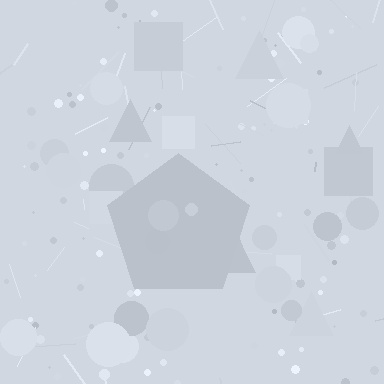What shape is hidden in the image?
A pentagon is hidden in the image.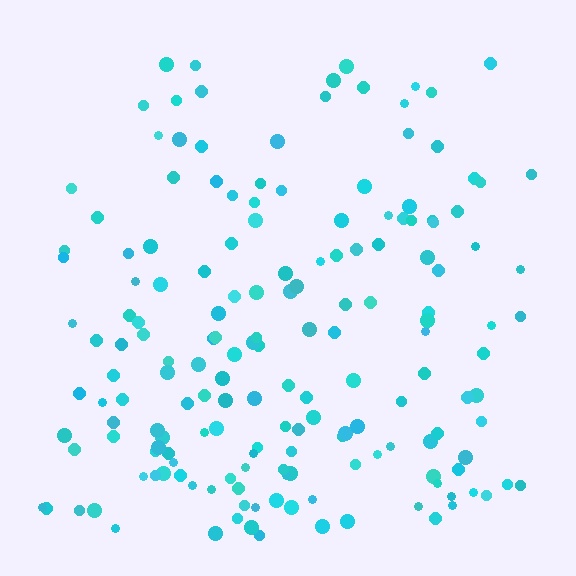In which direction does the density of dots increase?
From top to bottom, with the bottom side densest.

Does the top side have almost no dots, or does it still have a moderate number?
Still a moderate number, just noticeably fewer than the bottom.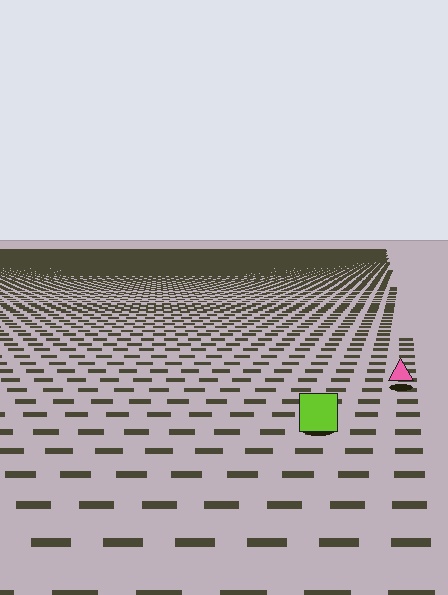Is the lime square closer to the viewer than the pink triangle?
Yes. The lime square is closer — you can tell from the texture gradient: the ground texture is coarser near it.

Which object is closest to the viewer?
The lime square is closest. The texture marks near it are larger and more spread out.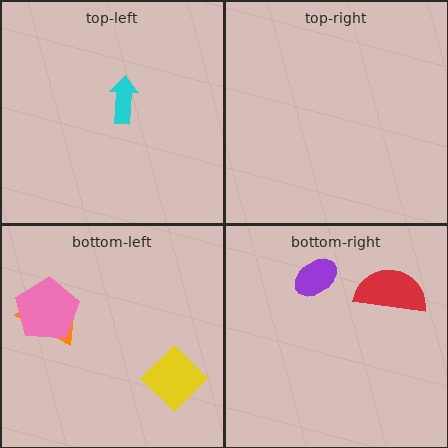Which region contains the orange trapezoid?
The bottom-left region.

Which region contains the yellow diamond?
The bottom-left region.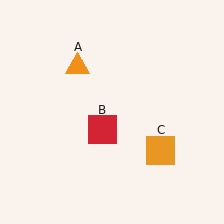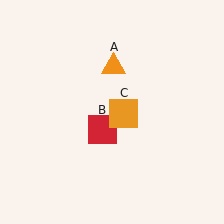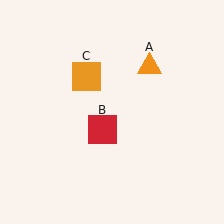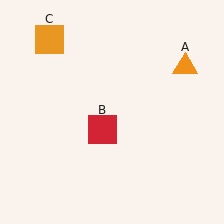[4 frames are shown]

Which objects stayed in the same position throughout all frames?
Red square (object B) remained stationary.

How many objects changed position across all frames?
2 objects changed position: orange triangle (object A), orange square (object C).